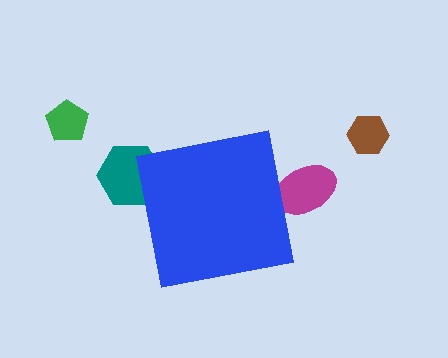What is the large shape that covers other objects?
A blue square.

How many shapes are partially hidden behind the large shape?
2 shapes are partially hidden.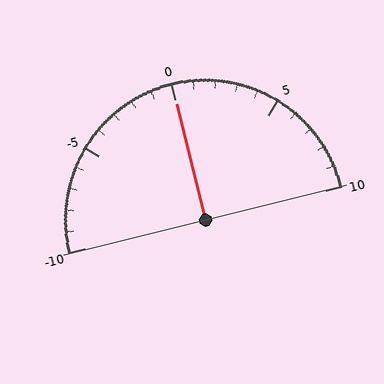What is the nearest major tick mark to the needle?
The nearest major tick mark is 0.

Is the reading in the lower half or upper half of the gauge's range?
The reading is in the upper half of the range (-10 to 10).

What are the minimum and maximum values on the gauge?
The gauge ranges from -10 to 10.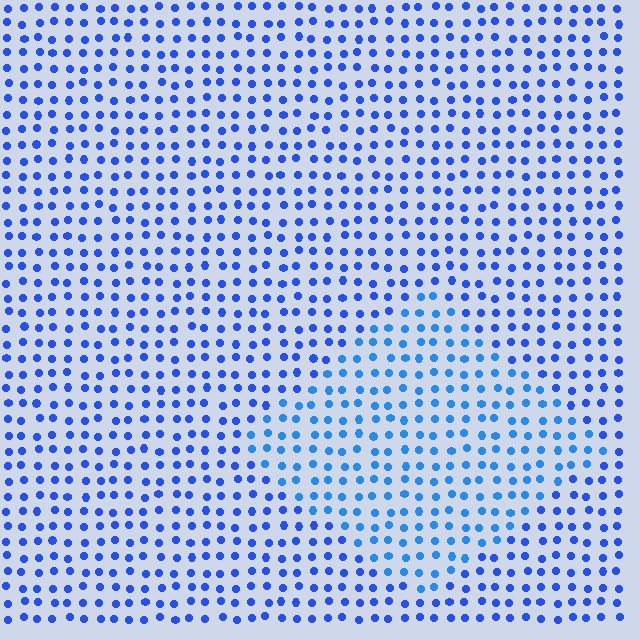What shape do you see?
I see a diamond.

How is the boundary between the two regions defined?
The boundary is defined purely by a slight shift in hue (about 19 degrees). Spacing, size, and orientation are identical on both sides.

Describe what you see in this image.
The image is filled with small blue elements in a uniform arrangement. A diamond-shaped region is visible where the elements are tinted to a slightly different hue, forming a subtle color boundary.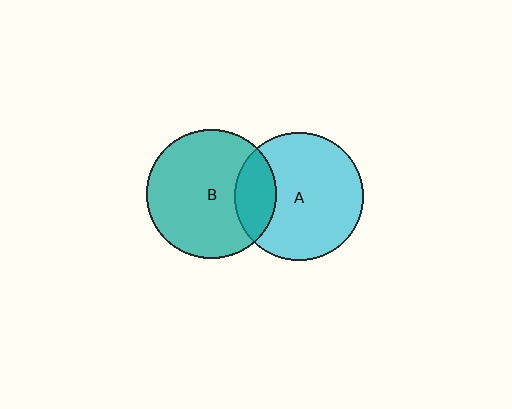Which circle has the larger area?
Circle B (teal).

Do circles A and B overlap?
Yes.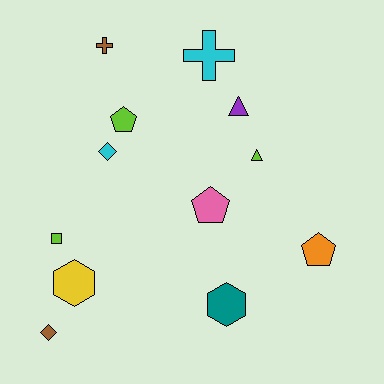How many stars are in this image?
There are no stars.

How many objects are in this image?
There are 12 objects.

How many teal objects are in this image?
There is 1 teal object.